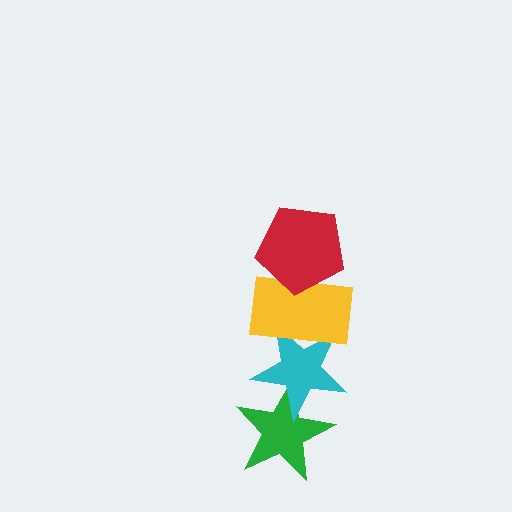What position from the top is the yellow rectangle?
The yellow rectangle is 2nd from the top.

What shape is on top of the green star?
The cyan star is on top of the green star.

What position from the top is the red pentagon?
The red pentagon is 1st from the top.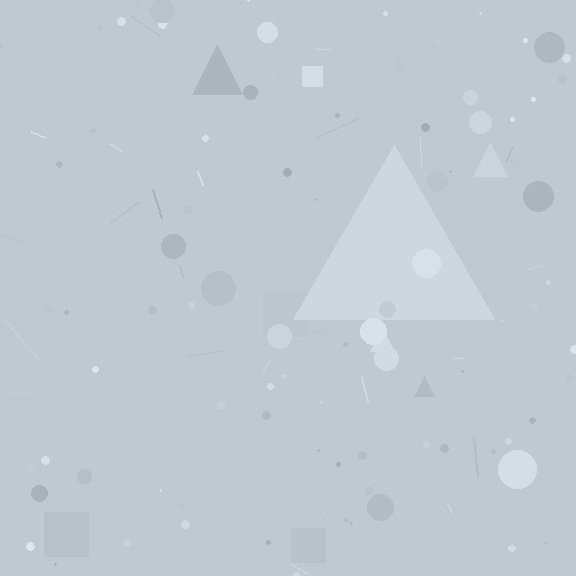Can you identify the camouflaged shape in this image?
The camouflaged shape is a triangle.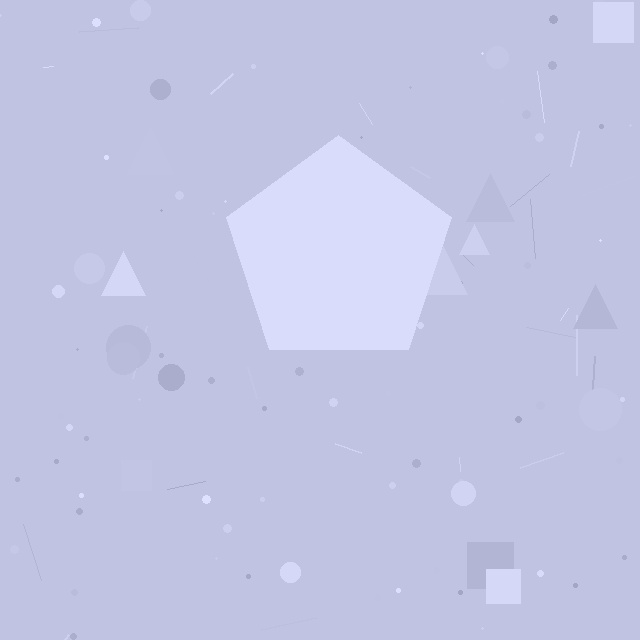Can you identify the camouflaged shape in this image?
The camouflaged shape is a pentagon.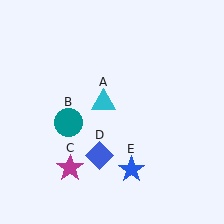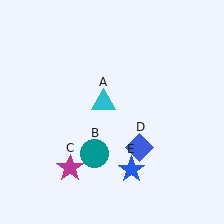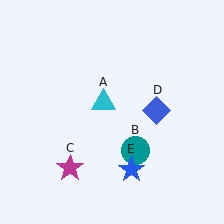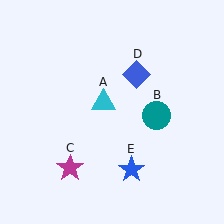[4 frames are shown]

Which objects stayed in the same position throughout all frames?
Cyan triangle (object A) and magenta star (object C) and blue star (object E) remained stationary.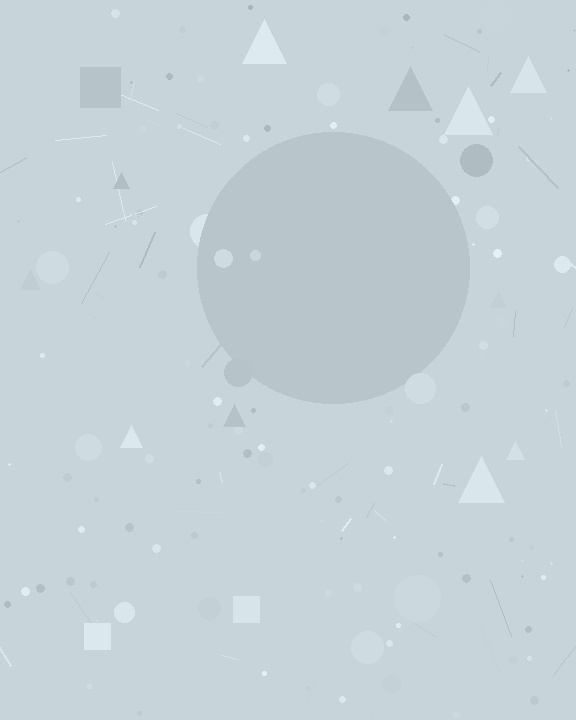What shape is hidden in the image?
A circle is hidden in the image.